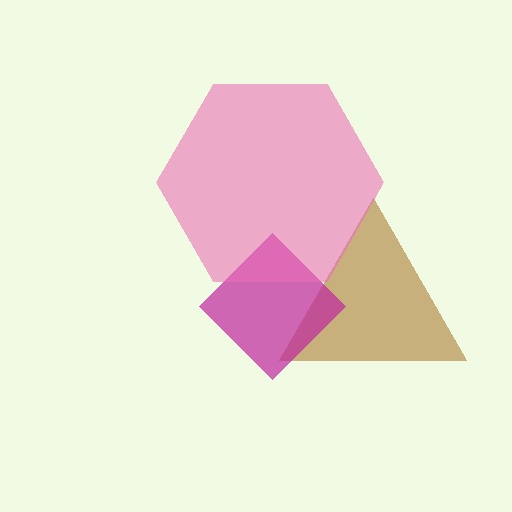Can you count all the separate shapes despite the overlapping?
Yes, there are 3 separate shapes.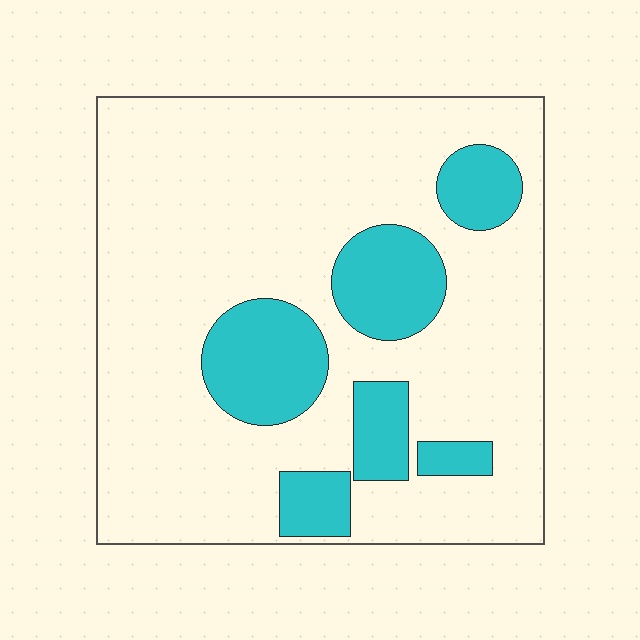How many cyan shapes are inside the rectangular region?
6.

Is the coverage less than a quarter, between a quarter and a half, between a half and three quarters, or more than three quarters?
Less than a quarter.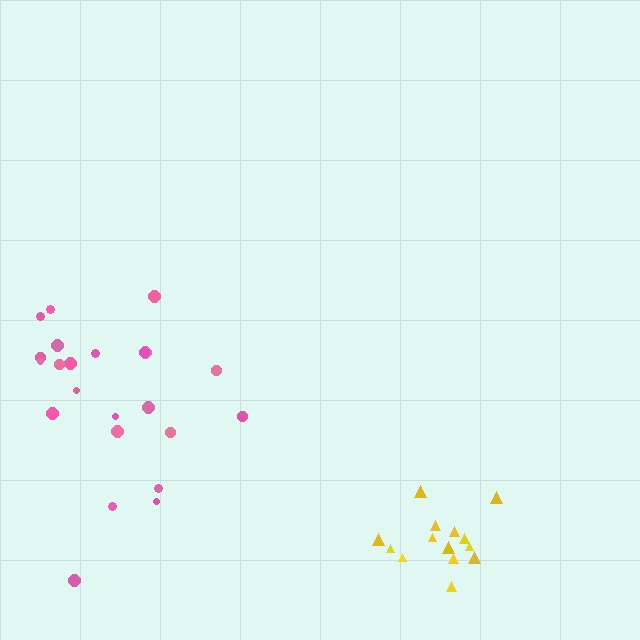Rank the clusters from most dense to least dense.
yellow, pink.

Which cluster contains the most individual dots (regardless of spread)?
Pink (23).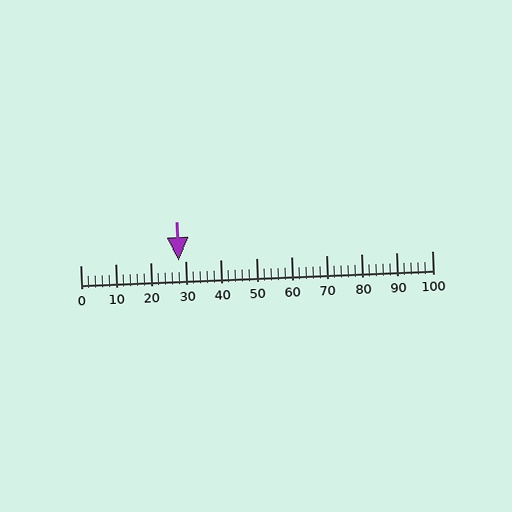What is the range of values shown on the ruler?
The ruler shows values from 0 to 100.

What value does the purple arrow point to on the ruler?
The purple arrow points to approximately 28.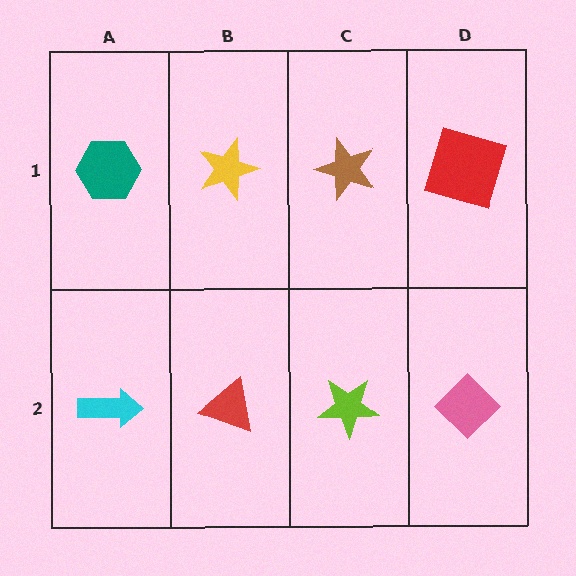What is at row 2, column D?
A pink diamond.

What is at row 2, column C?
A lime star.